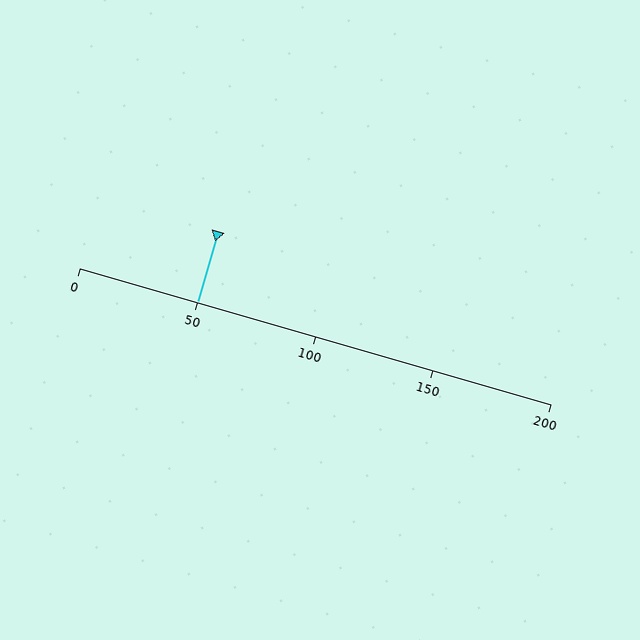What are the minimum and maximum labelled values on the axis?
The axis runs from 0 to 200.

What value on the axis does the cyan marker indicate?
The marker indicates approximately 50.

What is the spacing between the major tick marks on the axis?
The major ticks are spaced 50 apart.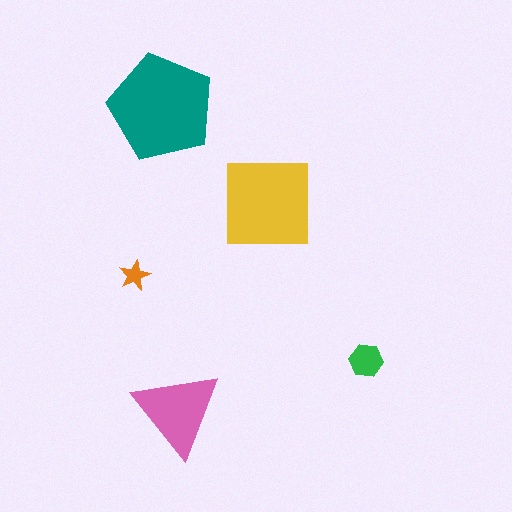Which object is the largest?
The teal pentagon.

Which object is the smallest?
The orange star.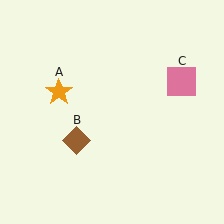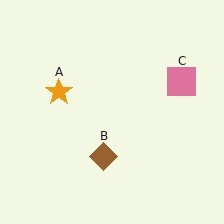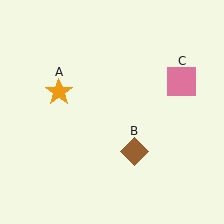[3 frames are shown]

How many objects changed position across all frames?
1 object changed position: brown diamond (object B).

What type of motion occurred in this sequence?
The brown diamond (object B) rotated counterclockwise around the center of the scene.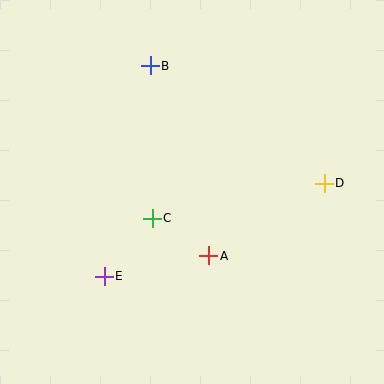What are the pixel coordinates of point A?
Point A is at (209, 256).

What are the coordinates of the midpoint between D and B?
The midpoint between D and B is at (237, 125).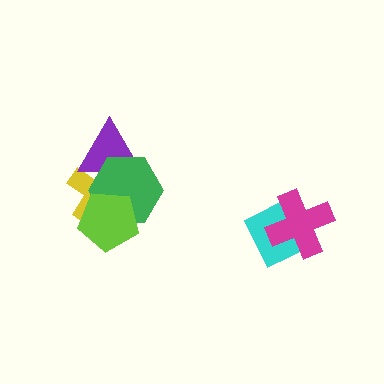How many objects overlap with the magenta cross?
1 object overlaps with the magenta cross.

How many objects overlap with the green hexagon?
3 objects overlap with the green hexagon.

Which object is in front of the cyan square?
The magenta cross is in front of the cyan square.